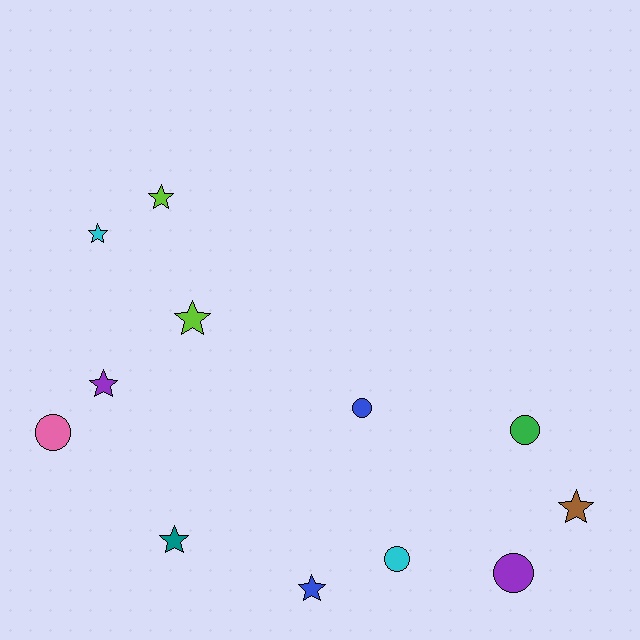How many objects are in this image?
There are 12 objects.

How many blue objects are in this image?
There are 2 blue objects.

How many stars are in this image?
There are 7 stars.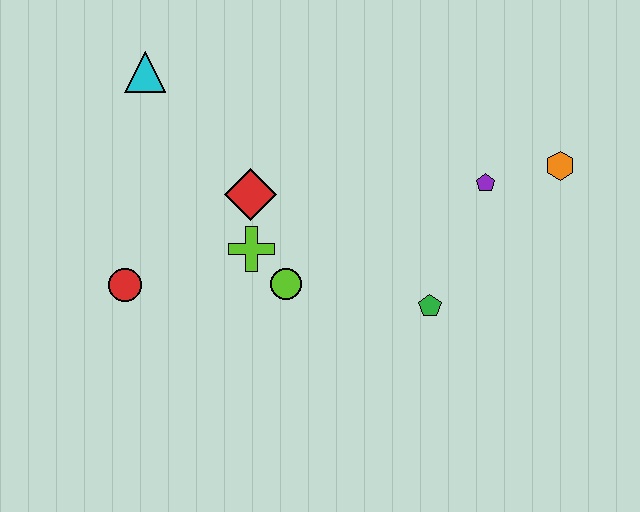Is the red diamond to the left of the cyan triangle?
No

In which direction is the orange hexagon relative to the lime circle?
The orange hexagon is to the right of the lime circle.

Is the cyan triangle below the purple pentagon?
No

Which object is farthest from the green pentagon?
The cyan triangle is farthest from the green pentagon.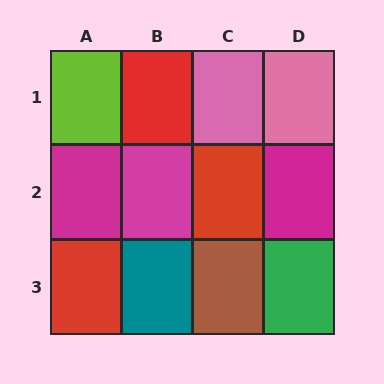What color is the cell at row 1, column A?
Lime.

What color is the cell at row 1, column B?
Red.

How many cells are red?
3 cells are red.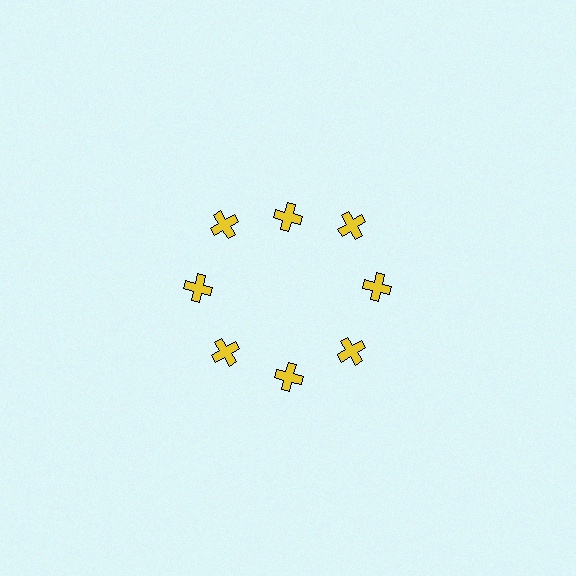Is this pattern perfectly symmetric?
No. The 8 yellow crosses are arranged in a ring, but one element near the 12 o'clock position is pulled inward toward the center, breaking the 8-fold rotational symmetry.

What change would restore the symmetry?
The symmetry would be restored by moving it outward, back onto the ring so that all 8 crosses sit at equal angles and equal distance from the center.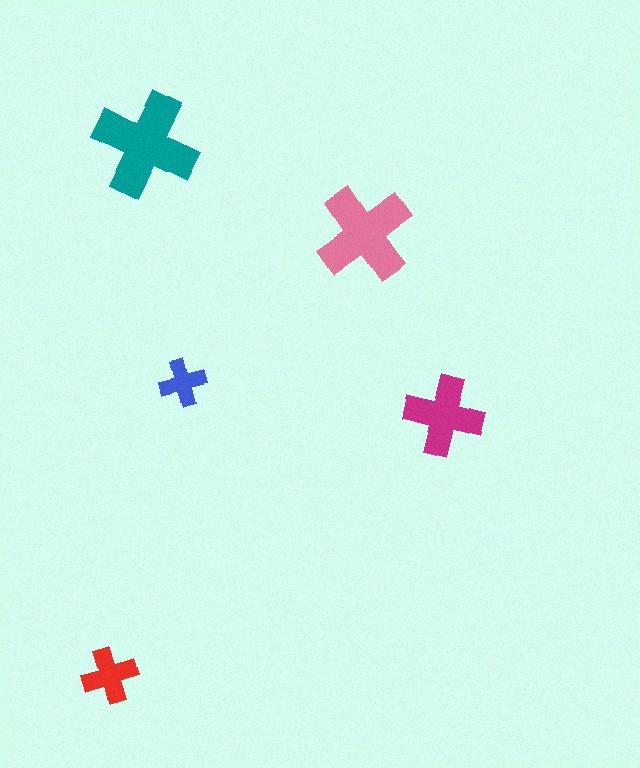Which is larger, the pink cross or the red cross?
The pink one.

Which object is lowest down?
The red cross is bottommost.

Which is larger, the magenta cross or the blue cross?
The magenta one.